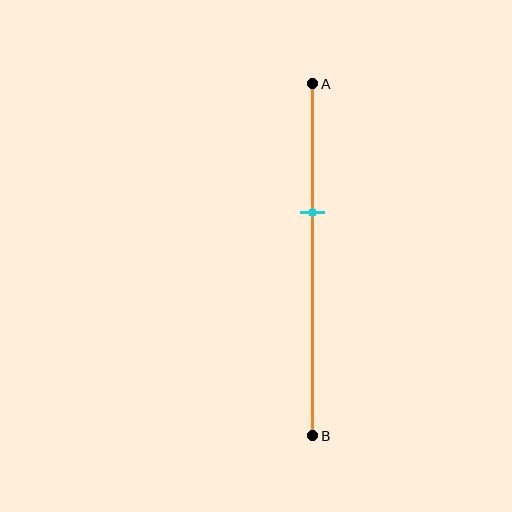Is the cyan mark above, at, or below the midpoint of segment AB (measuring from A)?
The cyan mark is above the midpoint of segment AB.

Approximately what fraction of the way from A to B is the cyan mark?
The cyan mark is approximately 35% of the way from A to B.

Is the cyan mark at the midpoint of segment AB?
No, the mark is at about 35% from A, not at the 50% midpoint.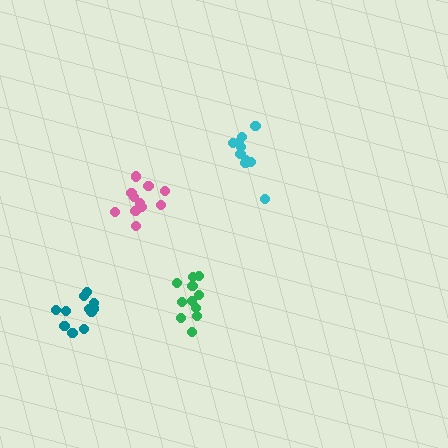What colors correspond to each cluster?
The clusters are colored: green, teal, pink, cyan.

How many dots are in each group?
Group 1: 11 dots, Group 2: 11 dots, Group 3: 12 dots, Group 4: 10 dots (44 total).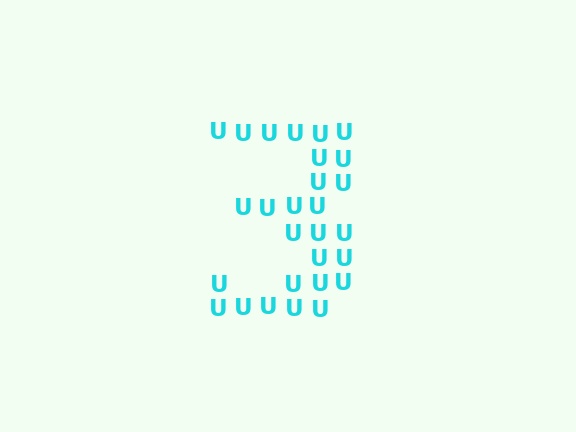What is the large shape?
The large shape is the digit 3.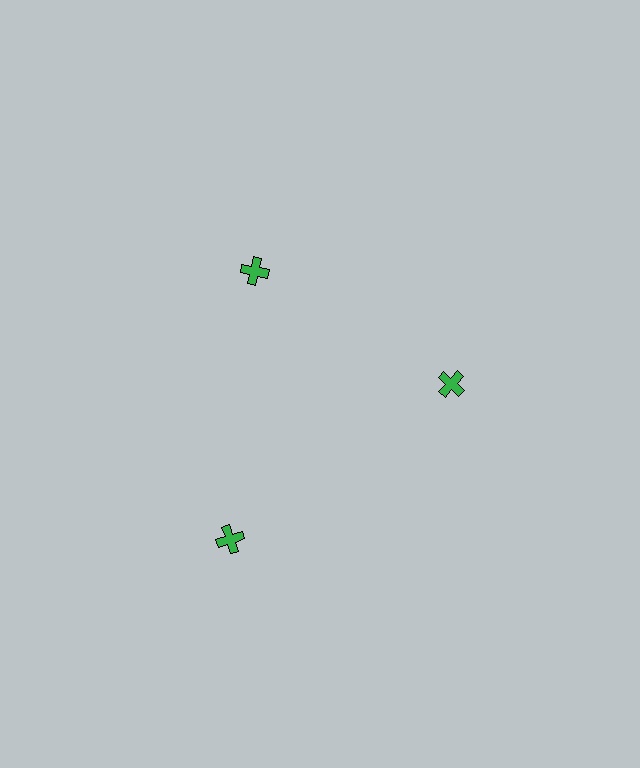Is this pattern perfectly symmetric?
No. The 3 green crosses are arranged in a ring, but one element near the 7 o'clock position is pushed outward from the center, breaking the 3-fold rotational symmetry.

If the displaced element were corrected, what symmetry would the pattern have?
It would have 3-fold rotational symmetry — the pattern would map onto itself every 120 degrees.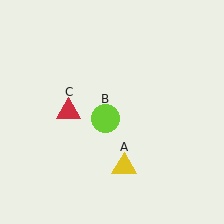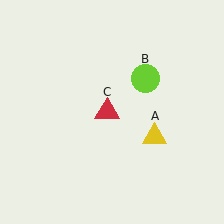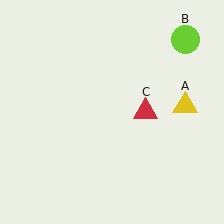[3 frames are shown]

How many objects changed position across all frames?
3 objects changed position: yellow triangle (object A), lime circle (object B), red triangle (object C).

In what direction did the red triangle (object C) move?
The red triangle (object C) moved right.